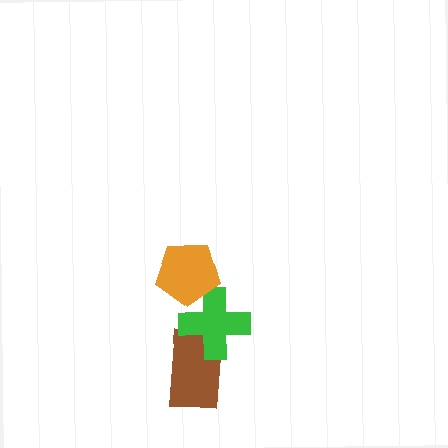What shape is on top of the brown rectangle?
The green cross is on top of the brown rectangle.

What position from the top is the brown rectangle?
The brown rectangle is 3rd from the top.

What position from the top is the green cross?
The green cross is 2nd from the top.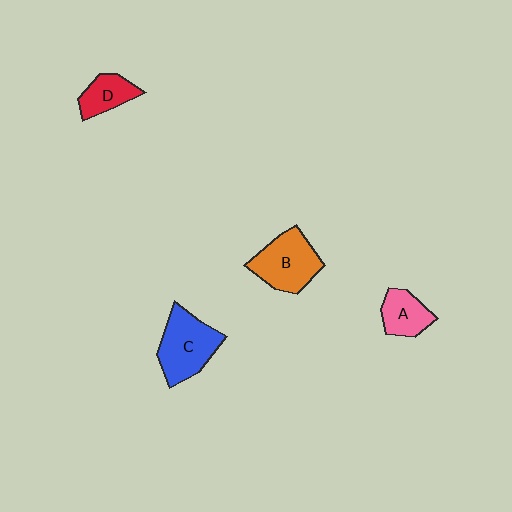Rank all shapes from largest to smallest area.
From largest to smallest: C (blue), B (orange), A (pink), D (red).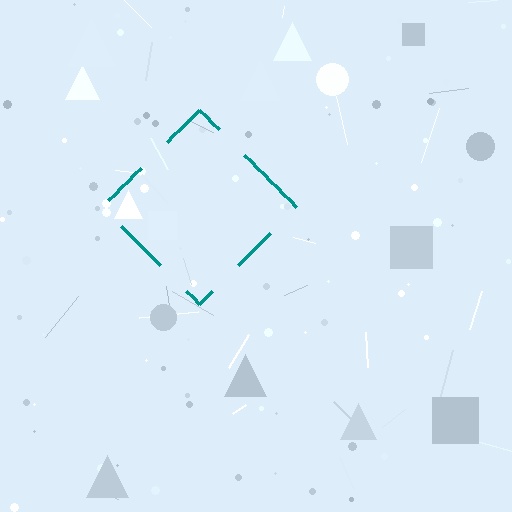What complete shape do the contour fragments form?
The contour fragments form a diamond.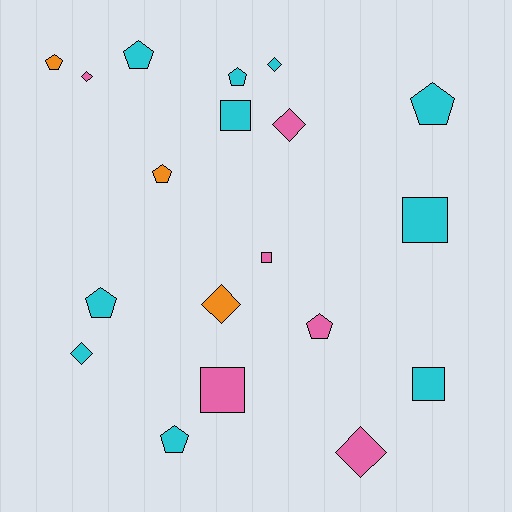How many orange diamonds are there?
There is 1 orange diamond.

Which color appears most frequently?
Cyan, with 10 objects.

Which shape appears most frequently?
Pentagon, with 8 objects.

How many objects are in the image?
There are 19 objects.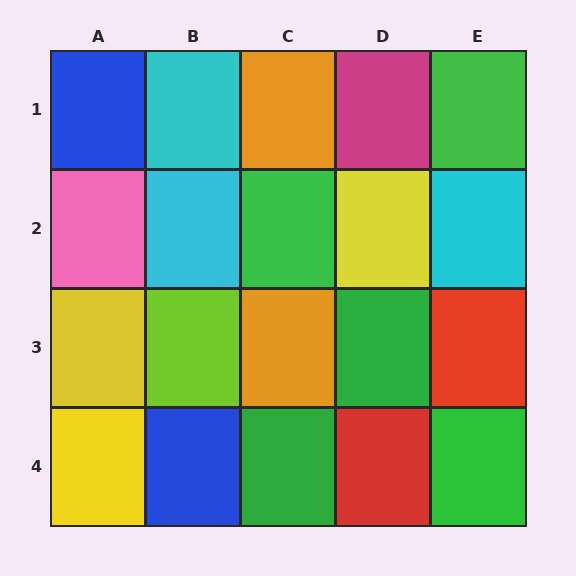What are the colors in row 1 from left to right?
Blue, cyan, orange, magenta, green.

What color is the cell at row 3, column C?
Orange.